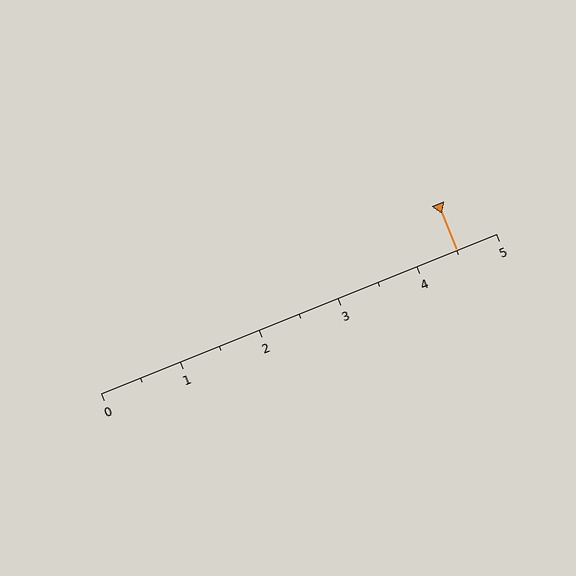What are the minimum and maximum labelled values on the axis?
The axis runs from 0 to 5.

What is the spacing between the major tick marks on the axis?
The major ticks are spaced 1 apart.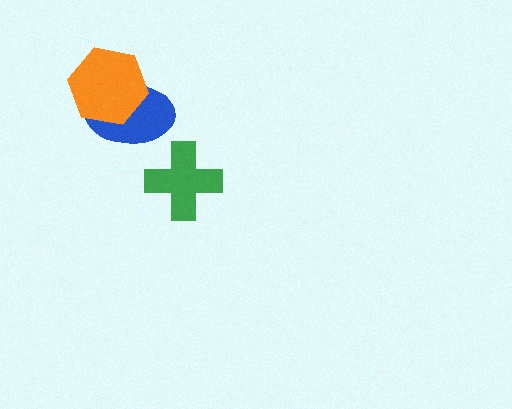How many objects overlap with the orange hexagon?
1 object overlaps with the orange hexagon.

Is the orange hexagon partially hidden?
No, no other shape covers it.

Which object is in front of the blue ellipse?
The orange hexagon is in front of the blue ellipse.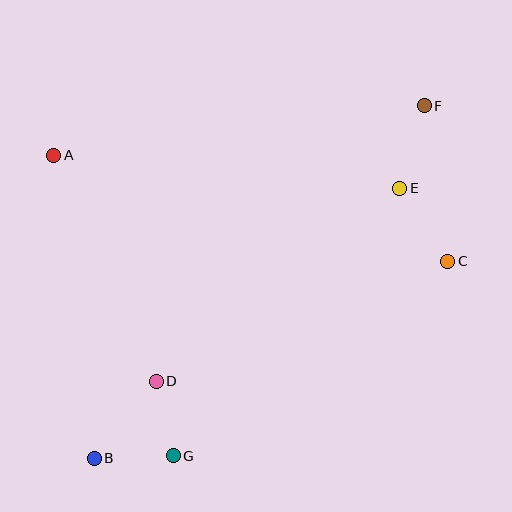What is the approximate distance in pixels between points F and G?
The distance between F and G is approximately 431 pixels.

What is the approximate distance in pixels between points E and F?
The distance between E and F is approximately 86 pixels.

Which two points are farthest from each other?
Points B and F are farthest from each other.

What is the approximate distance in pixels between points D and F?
The distance between D and F is approximately 384 pixels.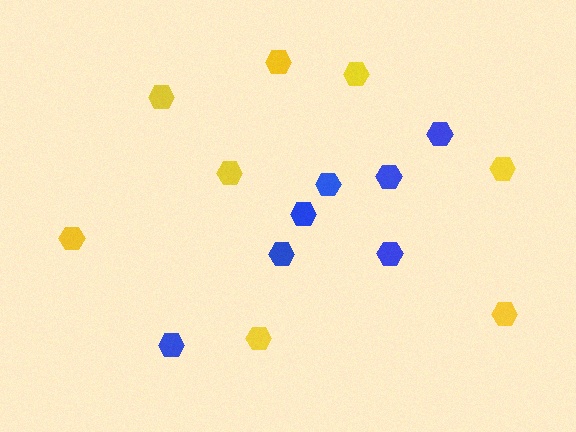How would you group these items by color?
There are 2 groups: one group of yellow hexagons (8) and one group of blue hexagons (7).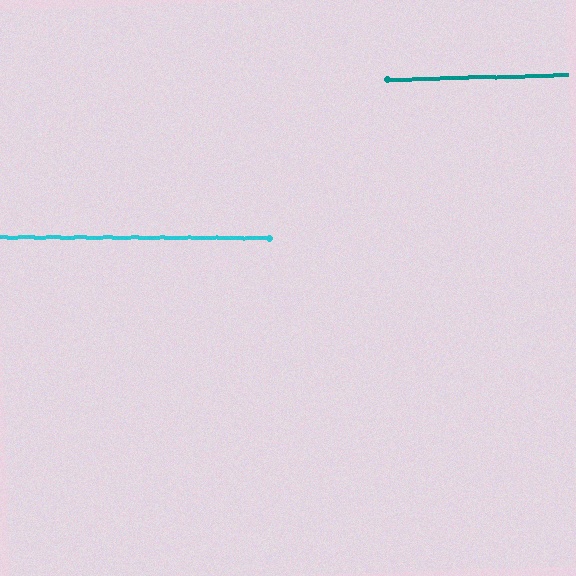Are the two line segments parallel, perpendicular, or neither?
Parallel — their directions differ by only 1.5°.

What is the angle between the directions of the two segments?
Approximately 2 degrees.